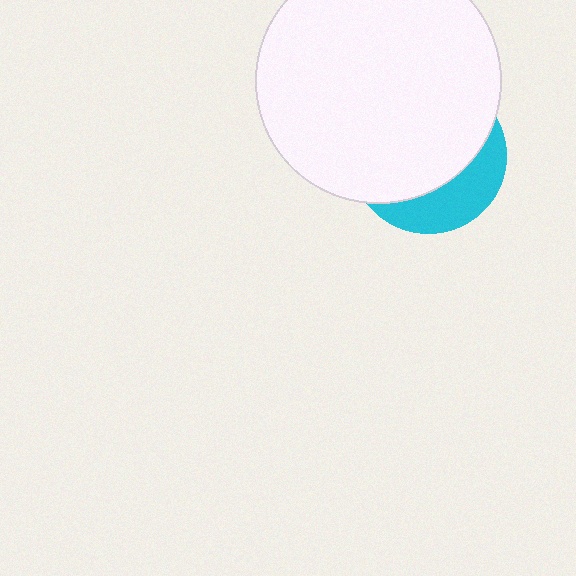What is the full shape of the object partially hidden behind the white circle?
The partially hidden object is a cyan circle.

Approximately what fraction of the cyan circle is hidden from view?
Roughly 70% of the cyan circle is hidden behind the white circle.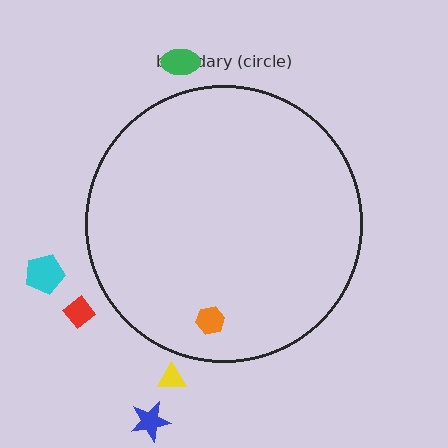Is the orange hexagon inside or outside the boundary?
Inside.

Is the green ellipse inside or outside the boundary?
Outside.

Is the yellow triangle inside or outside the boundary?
Outside.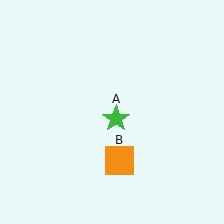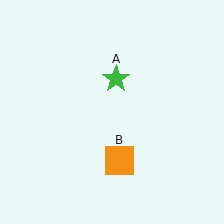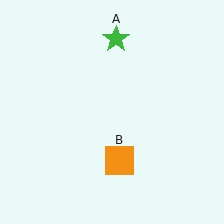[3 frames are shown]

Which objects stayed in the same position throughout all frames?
Orange square (object B) remained stationary.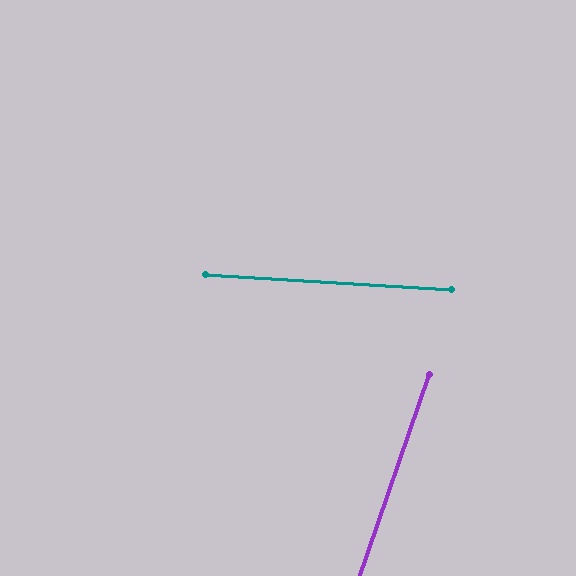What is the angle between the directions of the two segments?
Approximately 74 degrees.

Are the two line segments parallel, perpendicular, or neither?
Neither parallel nor perpendicular — they differ by about 74°.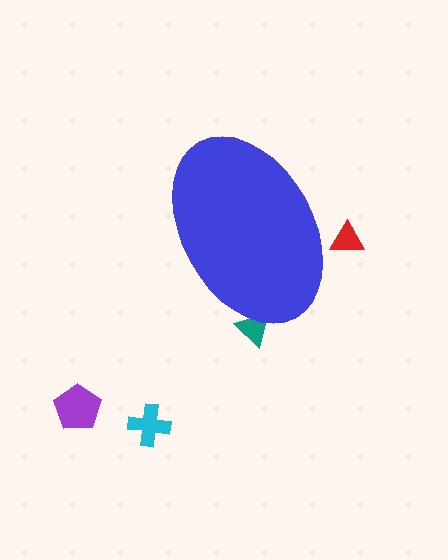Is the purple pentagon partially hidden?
No, the purple pentagon is fully visible.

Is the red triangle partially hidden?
Yes, the red triangle is partially hidden behind the blue ellipse.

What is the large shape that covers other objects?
A blue ellipse.